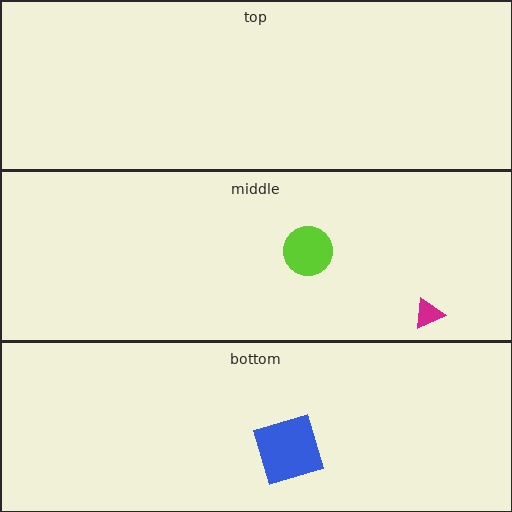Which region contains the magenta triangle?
The middle region.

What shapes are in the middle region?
The magenta triangle, the lime circle.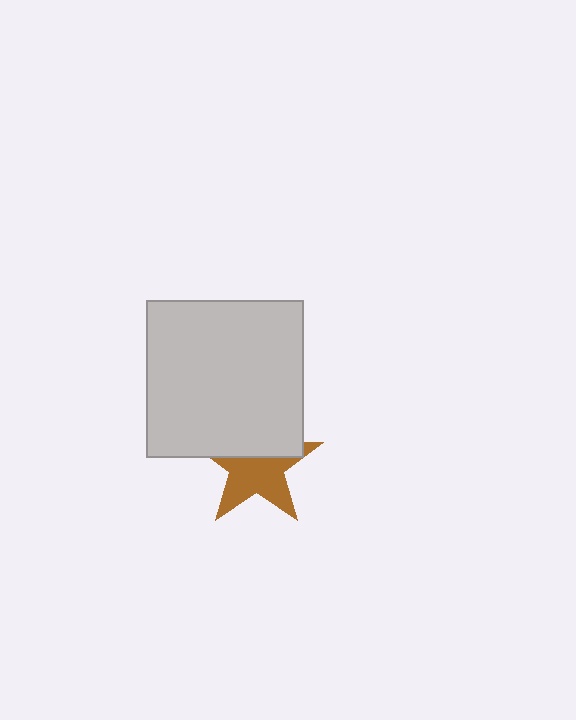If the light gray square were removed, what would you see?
You would see the complete brown star.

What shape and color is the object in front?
The object in front is a light gray square.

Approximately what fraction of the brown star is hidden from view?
Roughly 42% of the brown star is hidden behind the light gray square.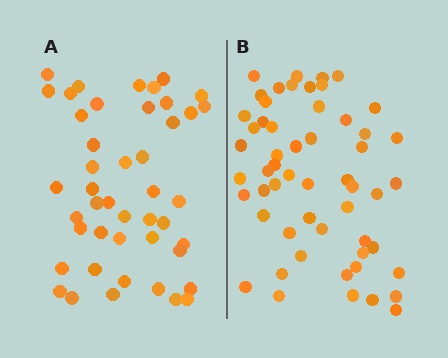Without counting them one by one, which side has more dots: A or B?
Region B (the right region) has more dots.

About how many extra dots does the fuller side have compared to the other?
Region B has roughly 10 or so more dots than region A.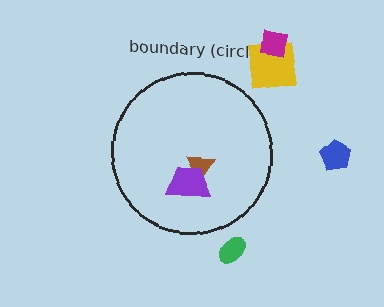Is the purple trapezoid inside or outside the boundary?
Inside.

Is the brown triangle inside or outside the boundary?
Inside.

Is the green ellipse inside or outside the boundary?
Outside.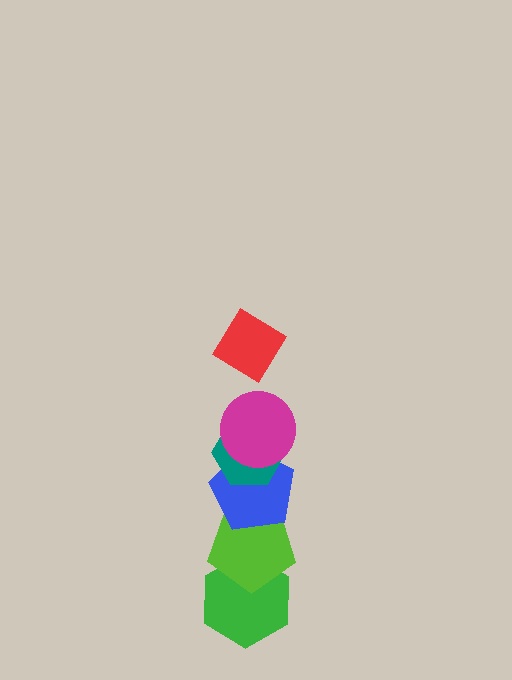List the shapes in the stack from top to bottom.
From top to bottom: the red diamond, the magenta circle, the teal hexagon, the blue pentagon, the lime pentagon, the green hexagon.